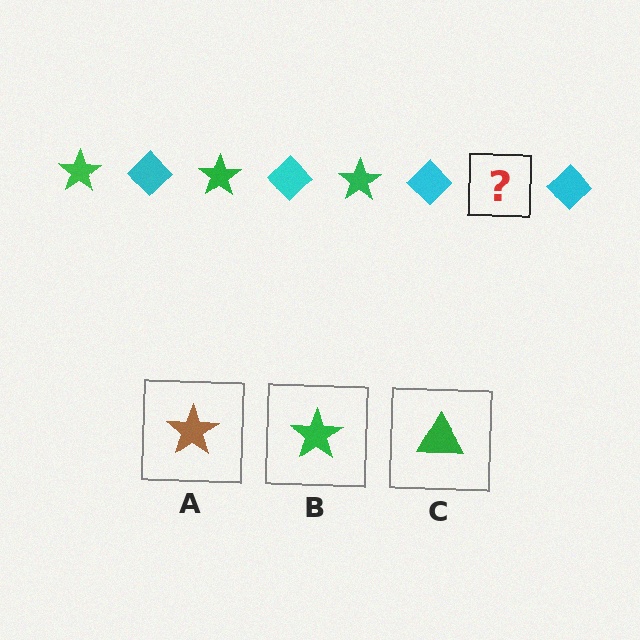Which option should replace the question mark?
Option B.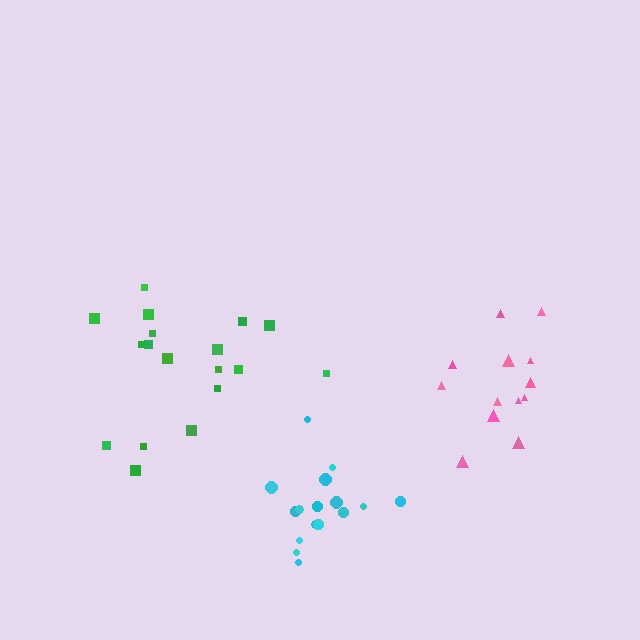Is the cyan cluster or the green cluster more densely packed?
Cyan.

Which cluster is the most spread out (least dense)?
Green.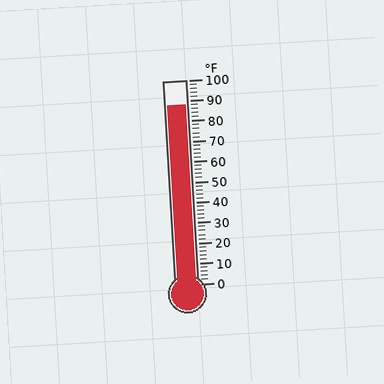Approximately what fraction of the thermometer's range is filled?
The thermometer is filled to approximately 90% of its range.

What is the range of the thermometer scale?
The thermometer scale ranges from 0°F to 100°F.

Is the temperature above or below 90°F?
The temperature is below 90°F.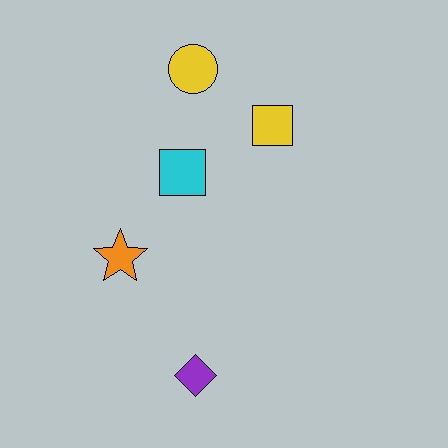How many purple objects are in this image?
There is 1 purple object.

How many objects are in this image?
There are 5 objects.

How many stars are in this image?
There is 1 star.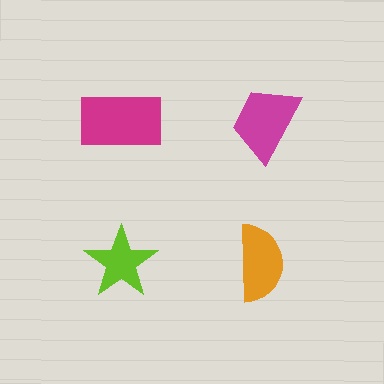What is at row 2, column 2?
An orange semicircle.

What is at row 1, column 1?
A magenta rectangle.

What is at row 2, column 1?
A lime star.